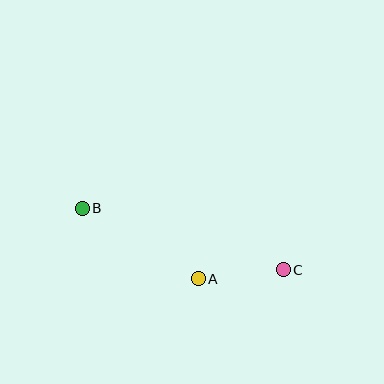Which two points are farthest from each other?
Points B and C are farthest from each other.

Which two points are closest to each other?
Points A and C are closest to each other.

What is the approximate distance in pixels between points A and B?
The distance between A and B is approximately 136 pixels.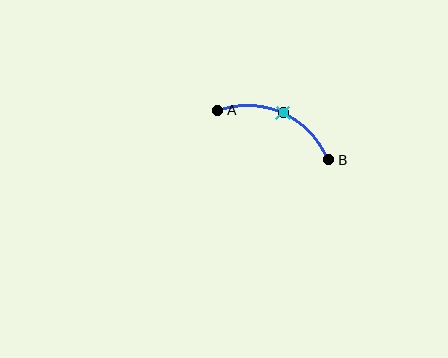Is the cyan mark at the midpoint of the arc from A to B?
Yes. The cyan mark lies on the arc at equal arc-length from both A and B — it is the arc midpoint.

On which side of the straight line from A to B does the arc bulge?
The arc bulges above the straight line connecting A and B.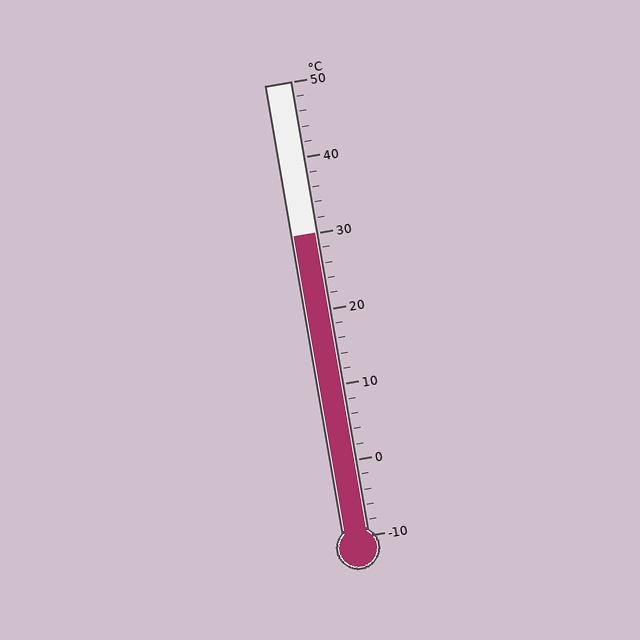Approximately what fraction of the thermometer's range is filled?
The thermometer is filled to approximately 65% of its range.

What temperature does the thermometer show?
The thermometer shows approximately 30°C.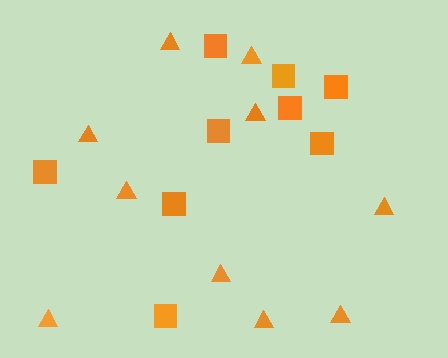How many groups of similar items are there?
There are 2 groups: one group of squares (9) and one group of triangles (10).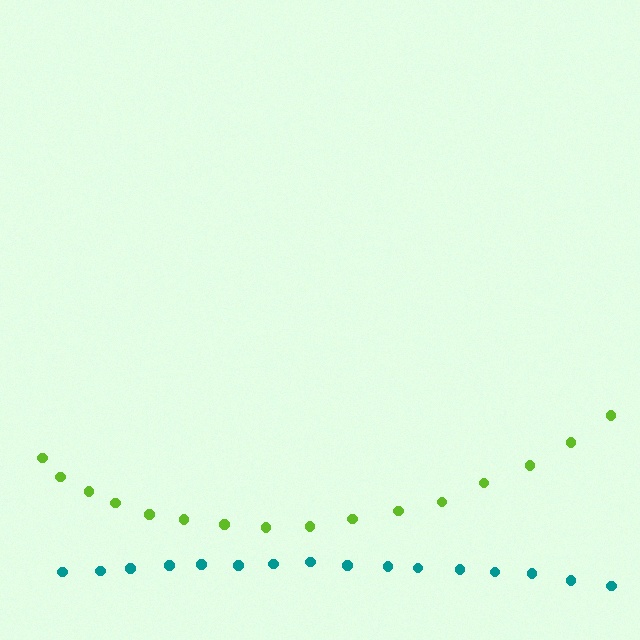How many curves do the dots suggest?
There are 2 distinct paths.